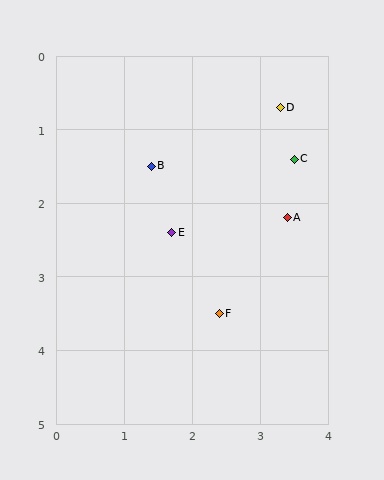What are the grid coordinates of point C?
Point C is at approximately (3.5, 1.4).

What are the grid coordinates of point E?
Point E is at approximately (1.7, 2.4).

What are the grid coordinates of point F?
Point F is at approximately (2.4, 3.5).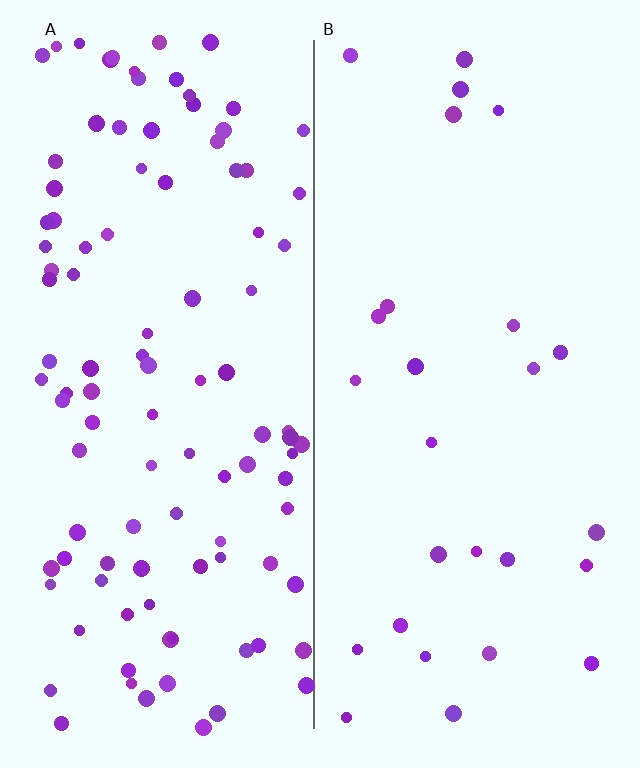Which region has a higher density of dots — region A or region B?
A (the left).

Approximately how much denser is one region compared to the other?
Approximately 3.9× — region A over region B.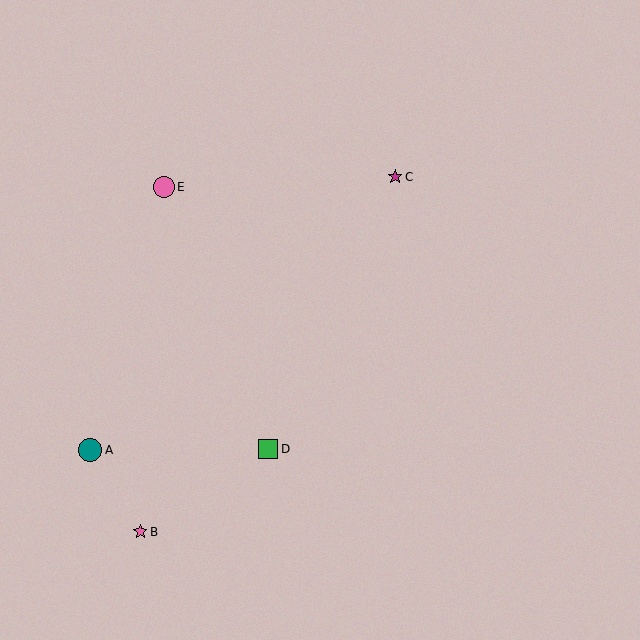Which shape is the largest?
The teal circle (labeled A) is the largest.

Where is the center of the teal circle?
The center of the teal circle is at (90, 450).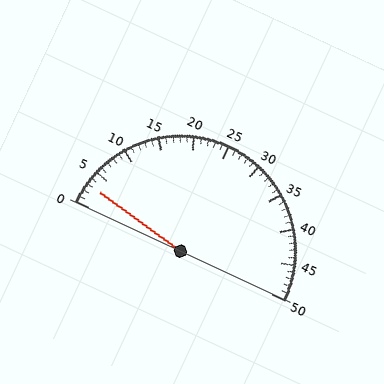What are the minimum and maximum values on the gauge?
The gauge ranges from 0 to 50.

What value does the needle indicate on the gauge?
The needle indicates approximately 3.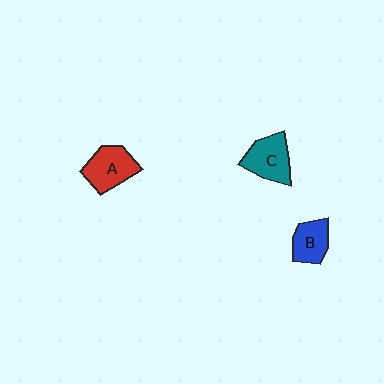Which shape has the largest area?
Shape A (red).